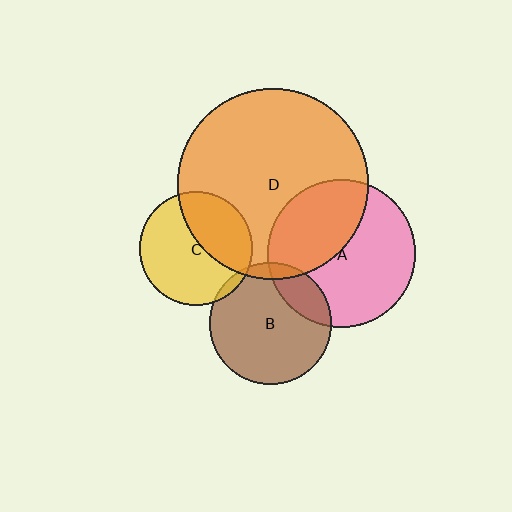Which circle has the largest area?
Circle D (orange).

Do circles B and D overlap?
Yes.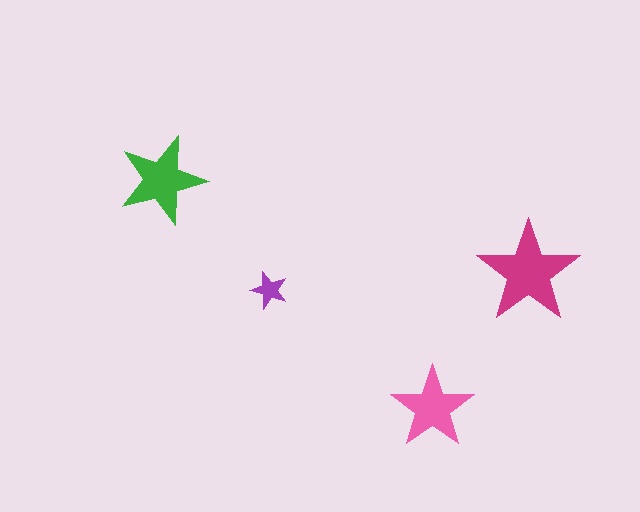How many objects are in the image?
There are 4 objects in the image.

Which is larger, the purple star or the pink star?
The pink one.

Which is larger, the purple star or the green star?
The green one.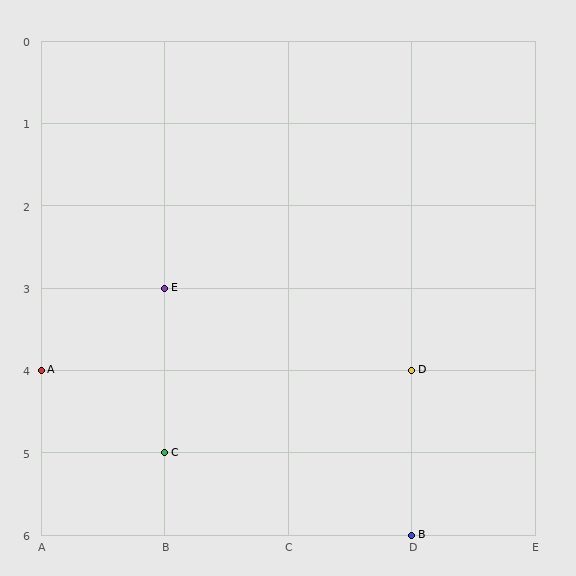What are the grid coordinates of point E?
Point E is at grid coordinates (B, 3).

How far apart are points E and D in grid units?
Points E and D are 2 columns and 1 row apart (about 2.2 grid units diagonally).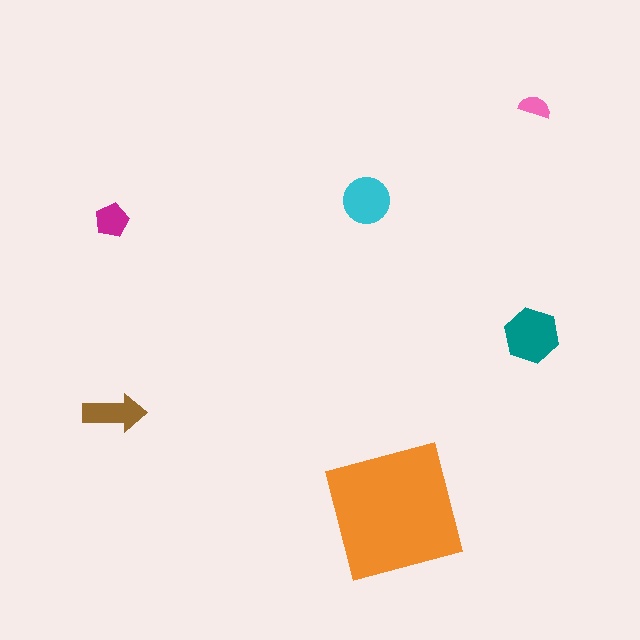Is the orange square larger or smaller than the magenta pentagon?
Larger.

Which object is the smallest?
The pink semicircle.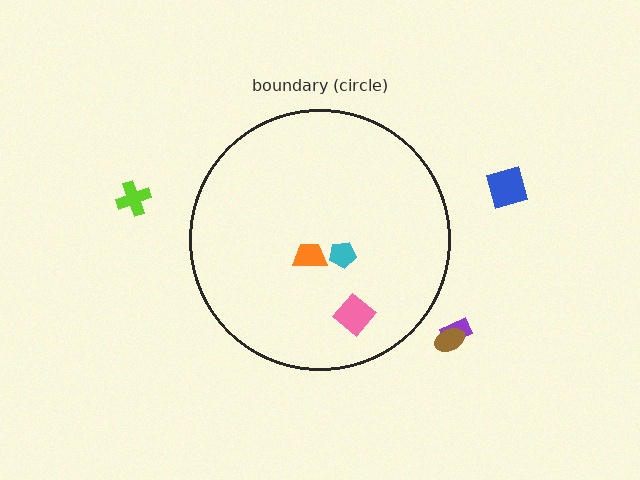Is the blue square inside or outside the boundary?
Outside.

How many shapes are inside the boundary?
3 inside, 4 outside.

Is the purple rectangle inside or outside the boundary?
Outside.